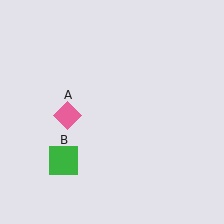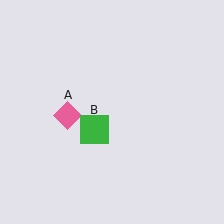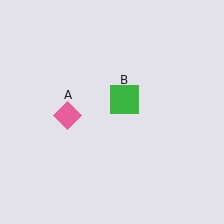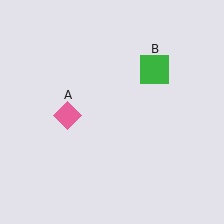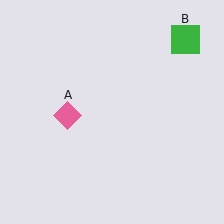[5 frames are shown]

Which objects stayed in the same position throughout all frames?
Pink diamond (object A) remained stationary.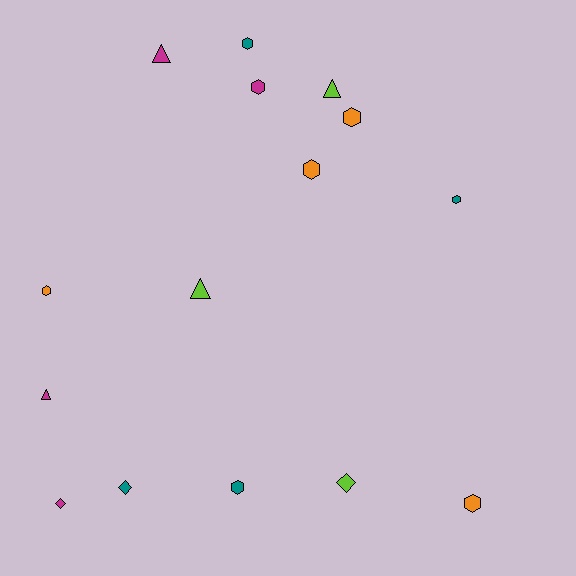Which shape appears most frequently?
Hexagon, with 8 objects.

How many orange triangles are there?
There are no orange triangles.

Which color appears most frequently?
Magenta, with 4 objects.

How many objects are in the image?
There are 15 objects.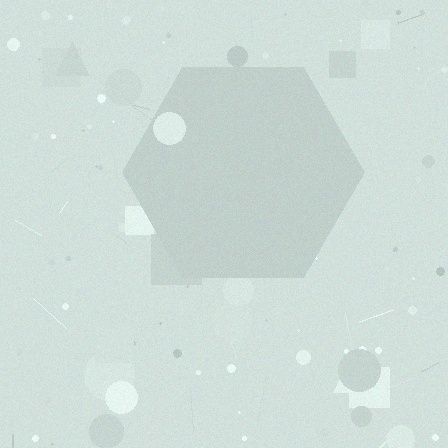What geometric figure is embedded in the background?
A hexagon is embedded in the background.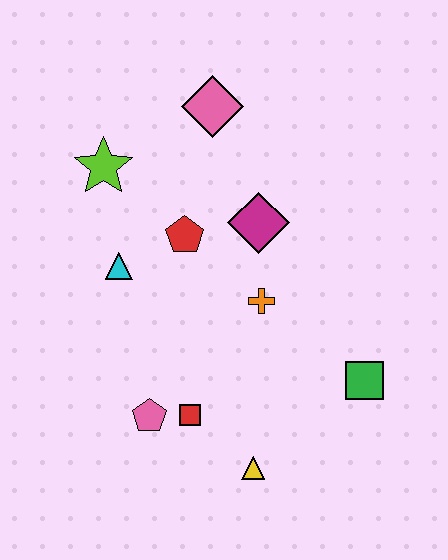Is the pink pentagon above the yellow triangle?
Yes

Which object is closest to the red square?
The pink pentagon is closest to the red square.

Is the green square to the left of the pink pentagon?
No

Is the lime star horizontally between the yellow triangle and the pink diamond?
No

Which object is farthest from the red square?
The pink diamond is farthest from the red square.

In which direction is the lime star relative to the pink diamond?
The lime star is to the left of the pink diamond.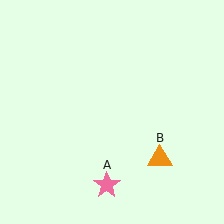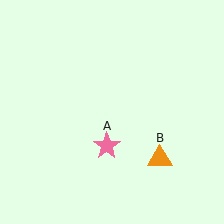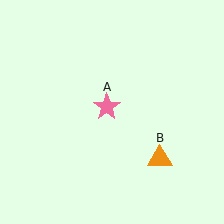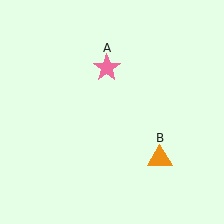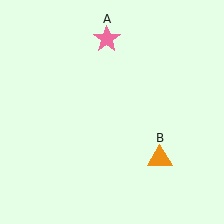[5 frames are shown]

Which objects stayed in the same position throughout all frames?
Orange triangle (object B) remained stationary.